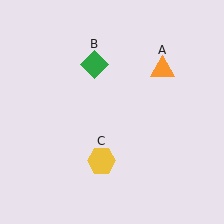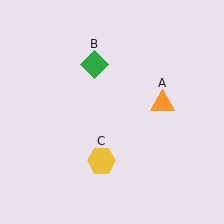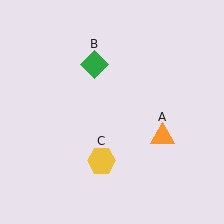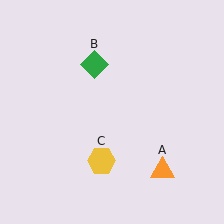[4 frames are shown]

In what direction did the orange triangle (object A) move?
The orange triangle (object A) moved down.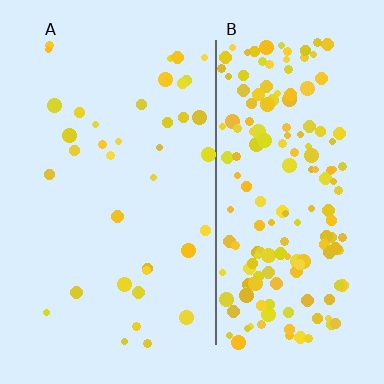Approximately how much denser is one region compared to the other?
Approximately 4.7× — region B over region A.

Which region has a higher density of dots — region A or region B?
B (the right).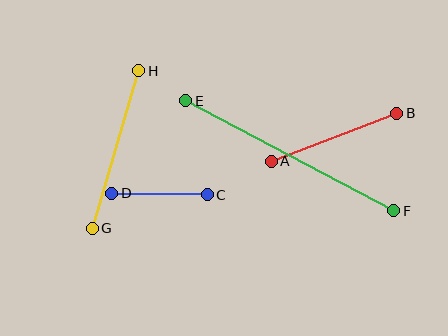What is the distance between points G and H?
The distance is approximately 164 pixels.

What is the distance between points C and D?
The distance is approximately 96 pixels.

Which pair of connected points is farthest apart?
Points E and F are farthest apart.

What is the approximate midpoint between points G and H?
The midpoint is at approximately (115, 149) pixels.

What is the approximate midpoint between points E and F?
The midpoint is at approximately (290, 156) pixels.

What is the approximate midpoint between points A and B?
The midpoint is at approximately (334, 137) pixels.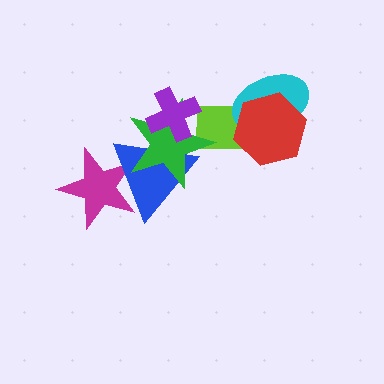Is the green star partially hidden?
Yes, it is partially covered by another shape.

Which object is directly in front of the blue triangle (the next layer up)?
The green star is directly in front of the blue triangle.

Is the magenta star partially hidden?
Yes, it is partially covered by another shape.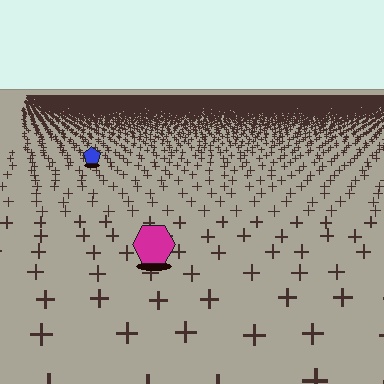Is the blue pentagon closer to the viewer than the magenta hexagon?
No. The magenta hexagon is closer — you can tell from the texture gradient: the ground texture is coarser near it.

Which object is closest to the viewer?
The magenta hexagon is closest. The texture marks near it are larger and more spread out.